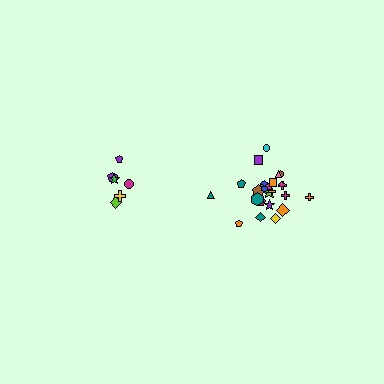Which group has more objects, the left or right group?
The right group.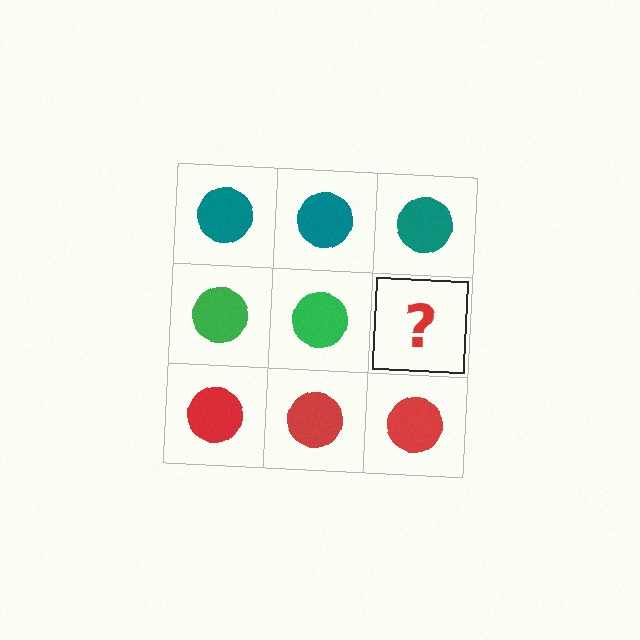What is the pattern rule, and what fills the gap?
The rule is that each row has a consistent color. The gap should be filled with a green circle.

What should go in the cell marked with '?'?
The missing cell should contain a green circle.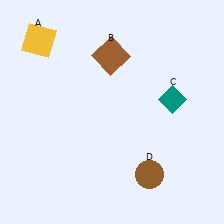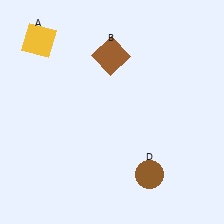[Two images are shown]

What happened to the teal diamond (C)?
The teal diamond (C) was removed in Image 2. It was in the top-right area of Image 1.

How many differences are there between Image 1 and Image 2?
There is 1 difference between the two images.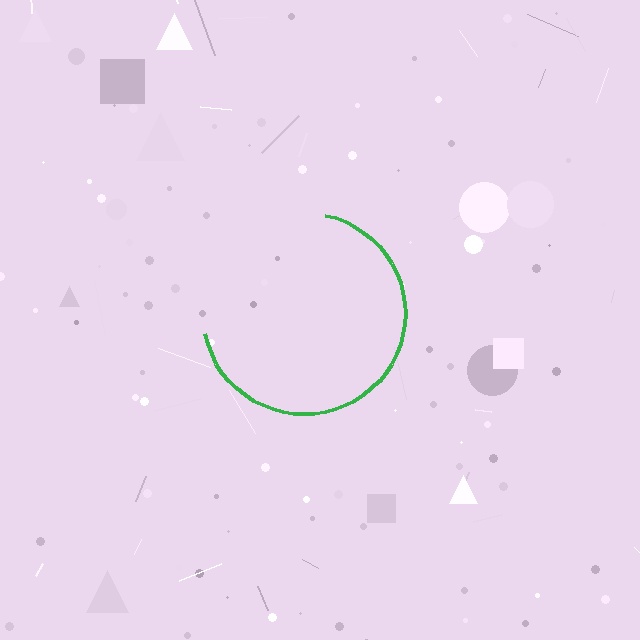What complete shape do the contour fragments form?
The contour fragments form a circle.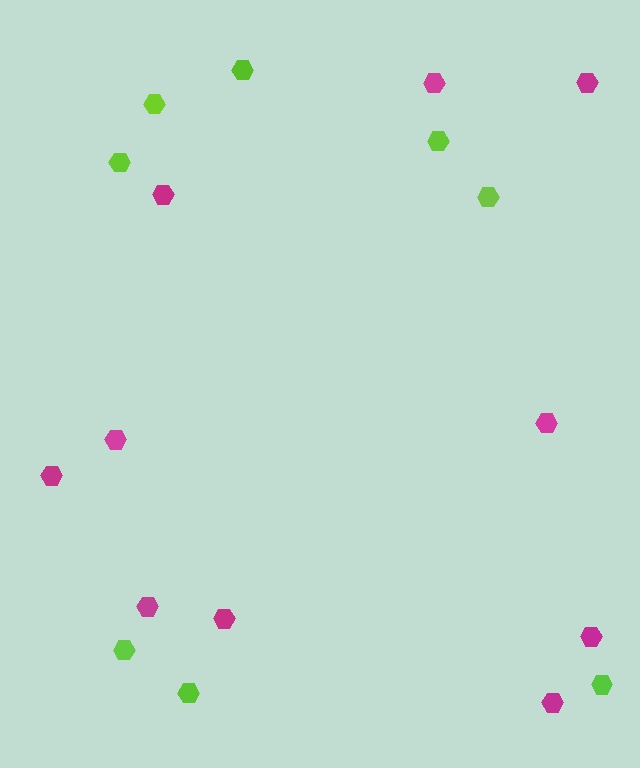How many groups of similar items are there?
There are 2 groups: one group of lime hexagons (8) and one group of magenta hexagons (10).